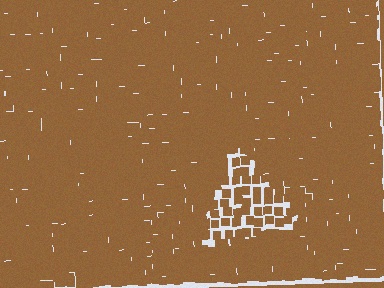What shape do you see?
I see a triangle.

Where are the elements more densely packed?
The elements are more densely packed outside the triangle boundary.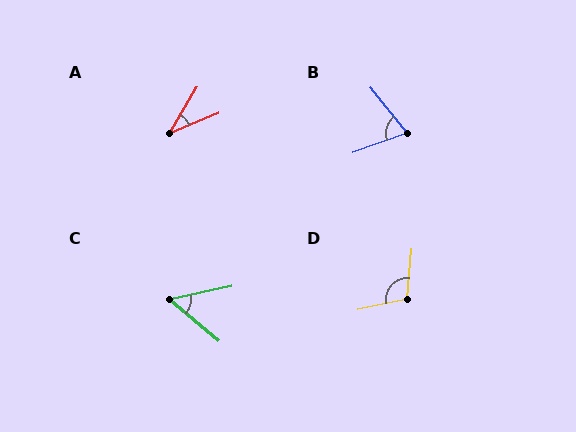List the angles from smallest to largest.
A (37°), C (53°), B (71°), D (108°).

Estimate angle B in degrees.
Approximately 71 degrees.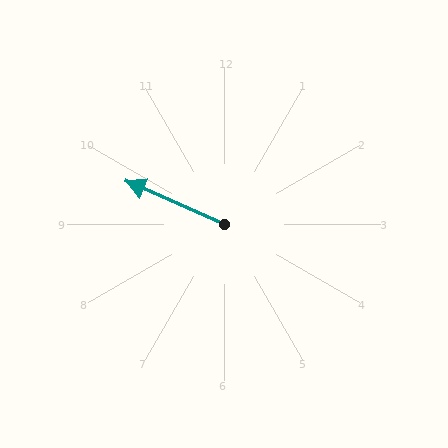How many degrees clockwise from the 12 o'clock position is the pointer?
Approximately 294 degrees.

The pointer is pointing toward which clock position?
Roughly 10 o'clock.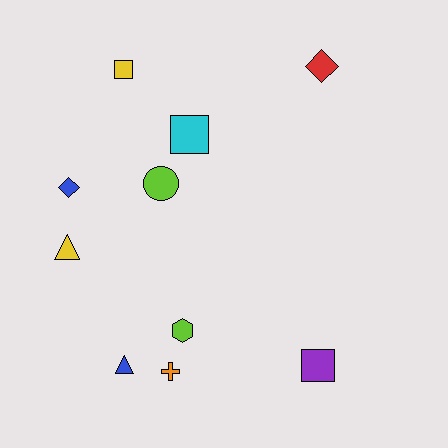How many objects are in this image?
There are 10 objects.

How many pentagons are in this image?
There are no pentagons.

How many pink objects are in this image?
There are no pink objects.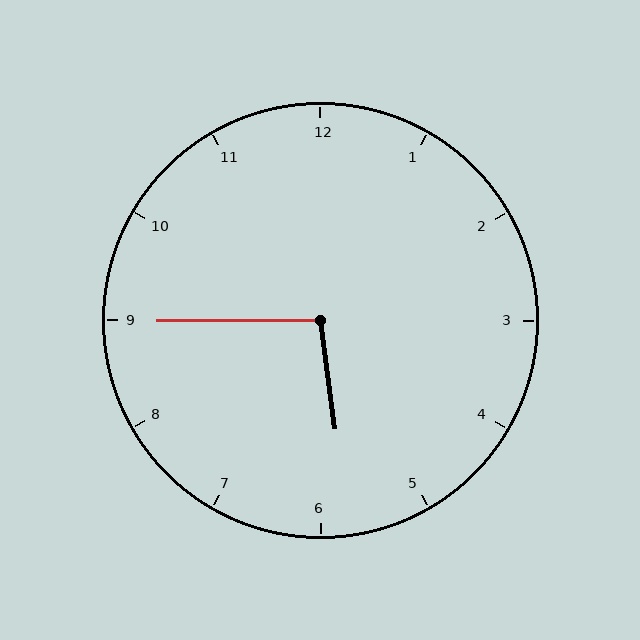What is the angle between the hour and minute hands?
Approximately 98 degrees.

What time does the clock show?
5:45.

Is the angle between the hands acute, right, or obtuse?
It is obtuse.